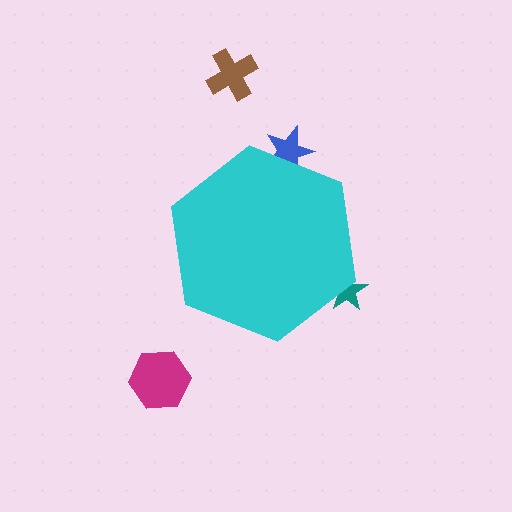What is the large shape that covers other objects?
A cyan hexagon.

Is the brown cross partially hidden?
No, the brown cross is fully visible.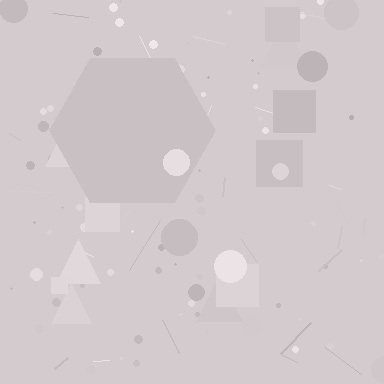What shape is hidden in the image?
A hexagon is hidden in the image.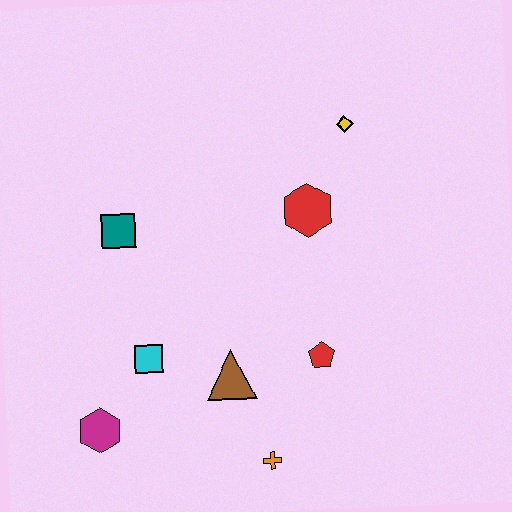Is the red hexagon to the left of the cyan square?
No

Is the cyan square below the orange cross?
No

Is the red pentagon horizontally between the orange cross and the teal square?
No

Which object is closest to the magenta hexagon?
The cyan square is closest to the magenta hexagon.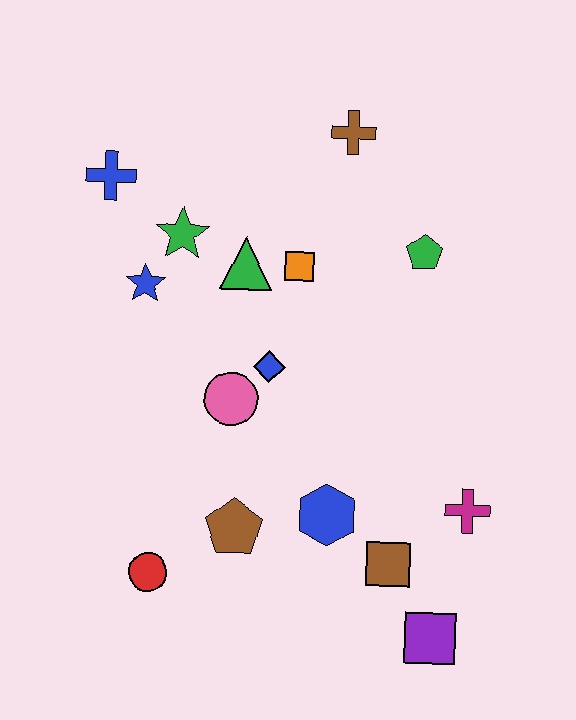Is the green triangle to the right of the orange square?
No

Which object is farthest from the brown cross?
The purple square is farthest from the brown cross.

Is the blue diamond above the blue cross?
No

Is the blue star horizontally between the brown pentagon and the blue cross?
Yes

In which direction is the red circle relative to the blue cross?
The red circle is below the blue cross.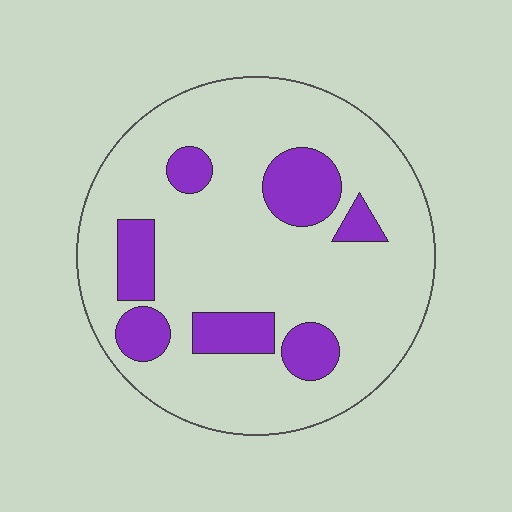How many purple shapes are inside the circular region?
7.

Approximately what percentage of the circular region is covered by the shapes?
Approximately 20%.